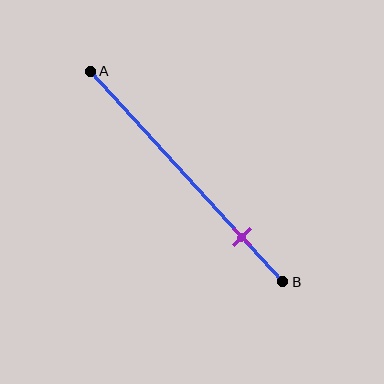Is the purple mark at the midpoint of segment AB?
No, the mark is at about 80% from A, not at the 50% midpoint.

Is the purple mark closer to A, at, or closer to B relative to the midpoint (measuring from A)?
The purple mark is closer to point B than the midpoint of segment AB.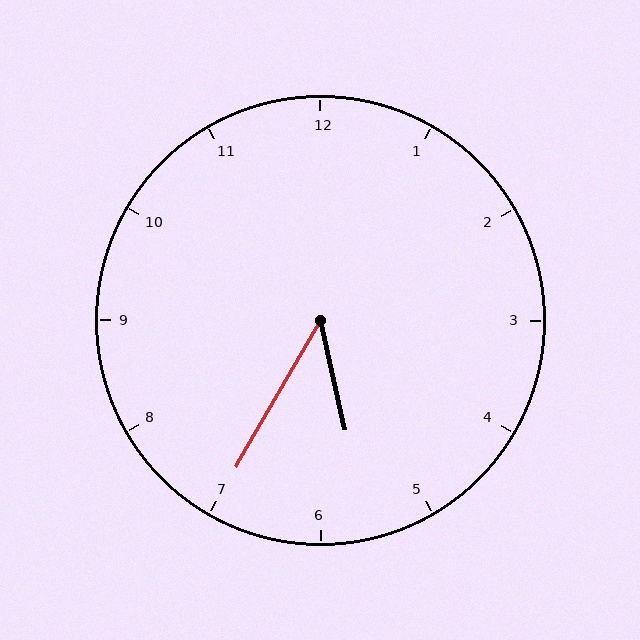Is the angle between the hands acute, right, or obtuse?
It is acute.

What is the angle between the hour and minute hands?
Approximately 42 degrees.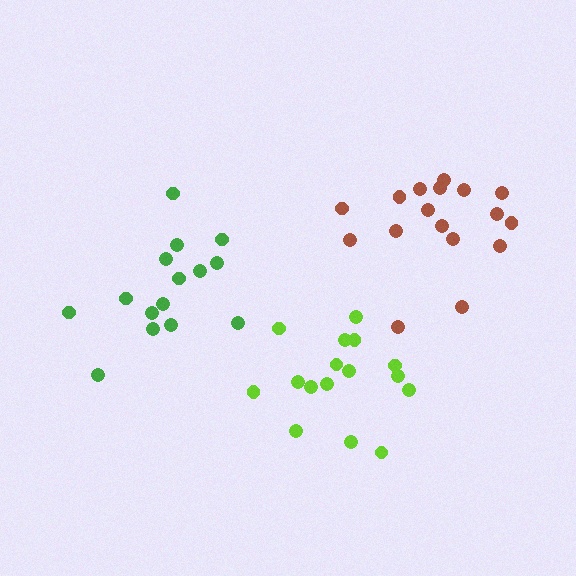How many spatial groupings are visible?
There are 3 spatial groupings.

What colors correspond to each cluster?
The clusters are colored: lime, brown, green.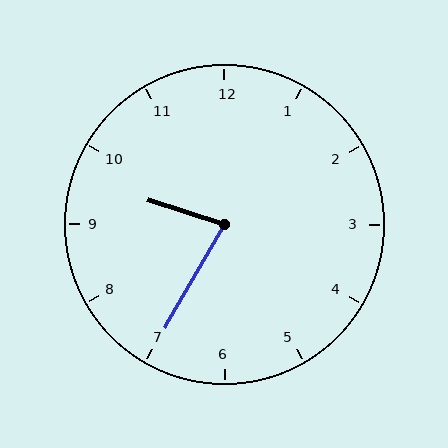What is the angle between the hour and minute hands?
Approximately 78 degrees.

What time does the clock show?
9:35.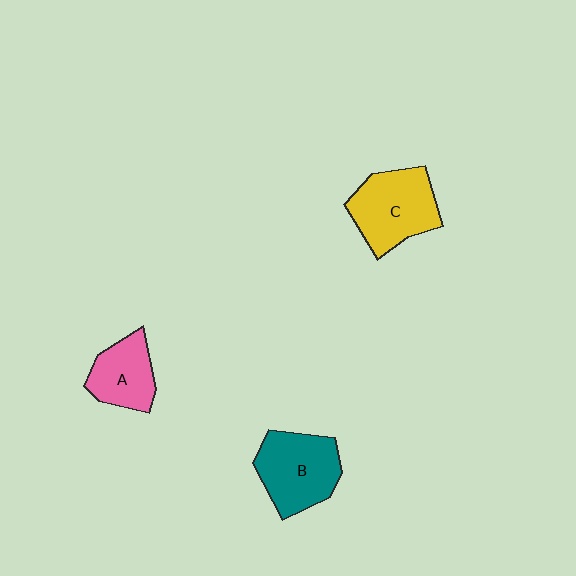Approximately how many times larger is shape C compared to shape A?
Approximately 1.4 times.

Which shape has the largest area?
Shape C (yellow).